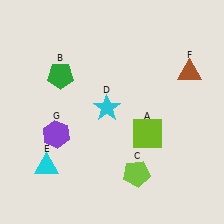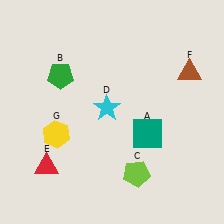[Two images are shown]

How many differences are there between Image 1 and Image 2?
There are 3 differences between the two images.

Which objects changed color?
A changed from lime to teal. E changed from cyan to red. G changed from purple to yellow.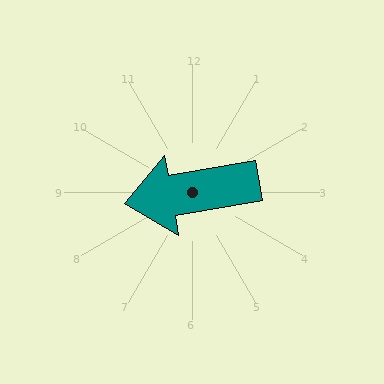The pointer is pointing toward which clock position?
Roughly 9 o'clock.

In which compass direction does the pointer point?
West.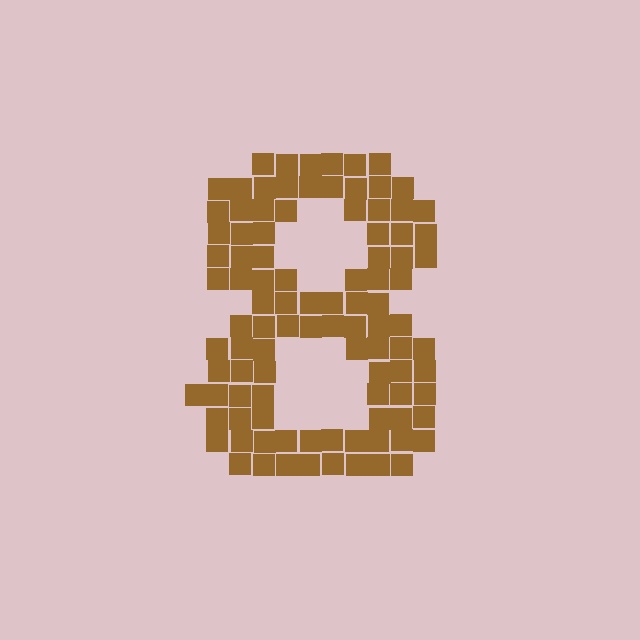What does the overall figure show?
The overall figure shows the digit 8.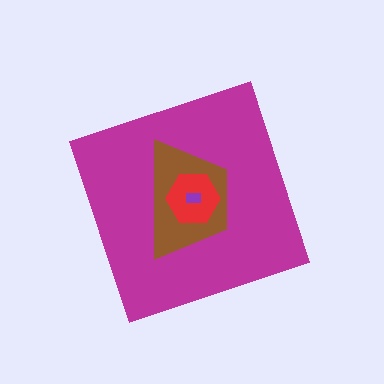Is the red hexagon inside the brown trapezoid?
Yes.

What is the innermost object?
The purple rectangle.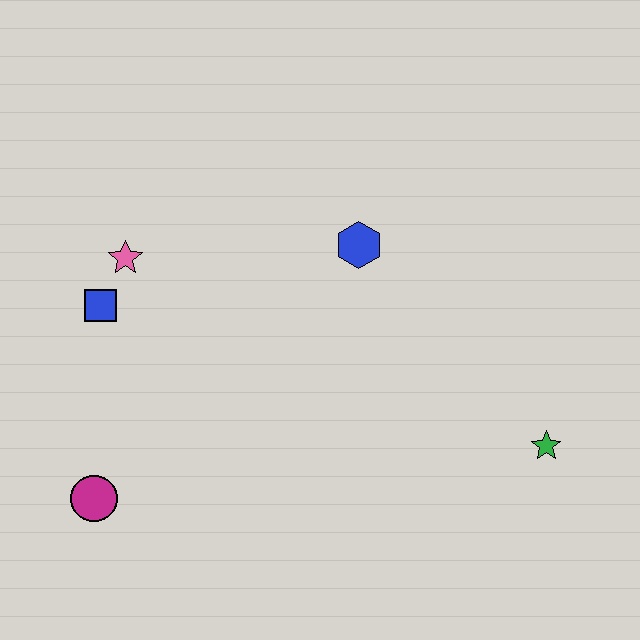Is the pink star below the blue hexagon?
Yes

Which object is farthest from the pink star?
The green star is farthest from the pink star.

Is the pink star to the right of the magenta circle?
Yes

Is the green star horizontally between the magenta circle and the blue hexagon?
No